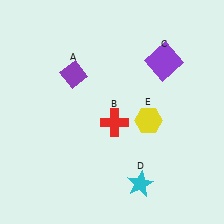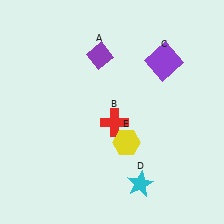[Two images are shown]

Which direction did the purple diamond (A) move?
The purple diamond (A) moved right.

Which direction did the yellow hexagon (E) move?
The yellow hexagon (E) moved left.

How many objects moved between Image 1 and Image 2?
2 objects moved between the two images.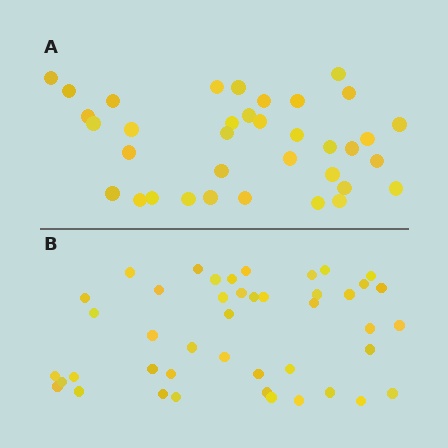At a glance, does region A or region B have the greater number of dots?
Region B (the bottom region) has more dots.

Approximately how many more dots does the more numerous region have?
Region B has roughly 8 or so more dots than region A.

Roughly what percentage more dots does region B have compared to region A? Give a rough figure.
About 20% more.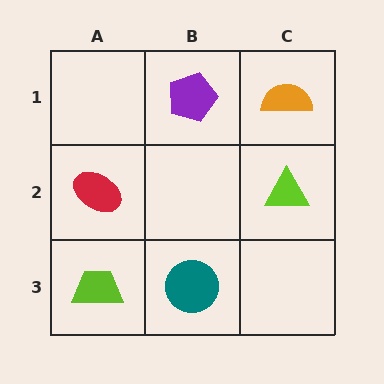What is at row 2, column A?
A red ellipse.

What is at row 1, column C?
An orange semicircle.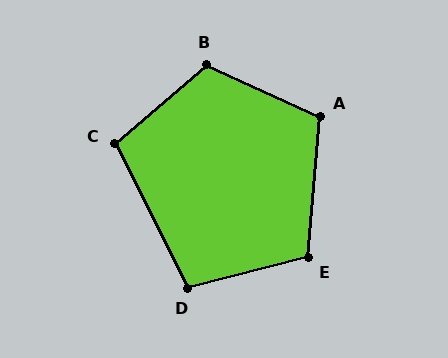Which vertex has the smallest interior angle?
D, at approximately 103 degrees.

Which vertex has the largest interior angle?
B, at approximately 115 degrees.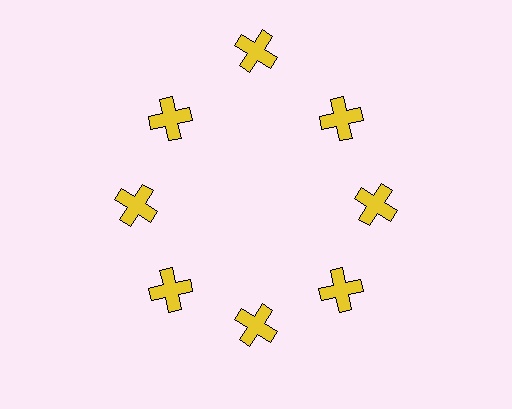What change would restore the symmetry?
The symmetry would be restored by moving it inward, back onto the ring so that all 8 crosses sit at equal angles and equal distance from the center.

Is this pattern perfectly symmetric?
No. The 8 yellow crosses are arranged in a ring, but one element near the 12 o'clock position is pushed outward from the center, breaking the 8-fold rotational symmetry.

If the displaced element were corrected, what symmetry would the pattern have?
It would have 8-fold rotational symmetry — the pattern would map onto itself every 45 degrees.